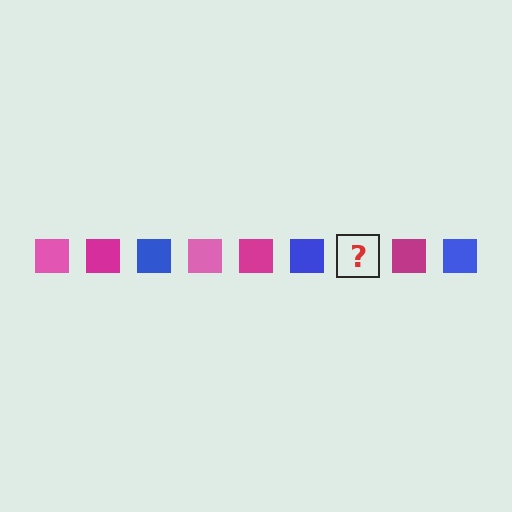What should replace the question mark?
The question mark should be replaced with a pink square.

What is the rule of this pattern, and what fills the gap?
The rule is that the pattern cycles through pink, magenta, blue squares. The gap should be filled with a pink square.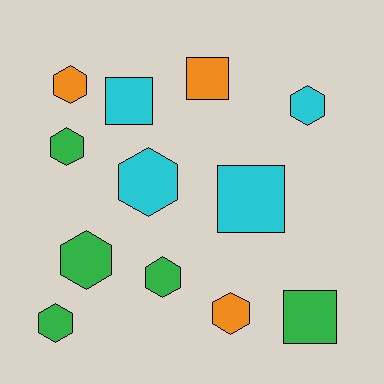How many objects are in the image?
There are 12 objects.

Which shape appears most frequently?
Hexagon, with 8 objects.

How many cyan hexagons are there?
There are 2 cyan hexagons.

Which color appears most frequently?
Green, with 5 objects.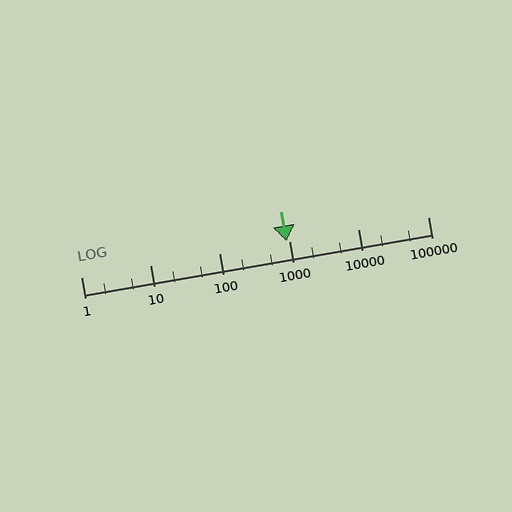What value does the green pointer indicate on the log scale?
The pointer indicates approximately 920.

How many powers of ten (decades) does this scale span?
The scale spans 5 decades, from 1 to 100000.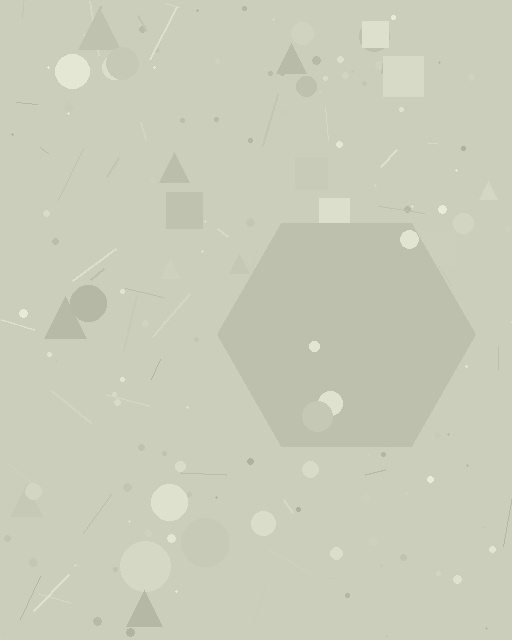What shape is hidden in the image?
A hexagon is hidden in the image.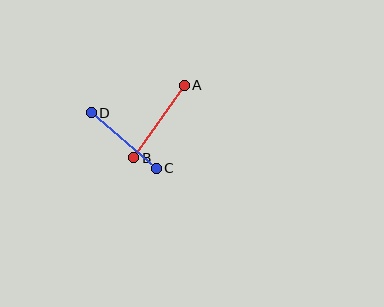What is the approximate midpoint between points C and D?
The midpoint is at approximately (124, 140) pixels.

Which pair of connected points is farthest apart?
Points A and B are farthest apart.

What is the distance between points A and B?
The distance is approximately 89 pixels.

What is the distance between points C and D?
The distance is approximately 86 pixels.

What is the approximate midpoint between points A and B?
The midpoint is at approximately (159, 122) pixels.